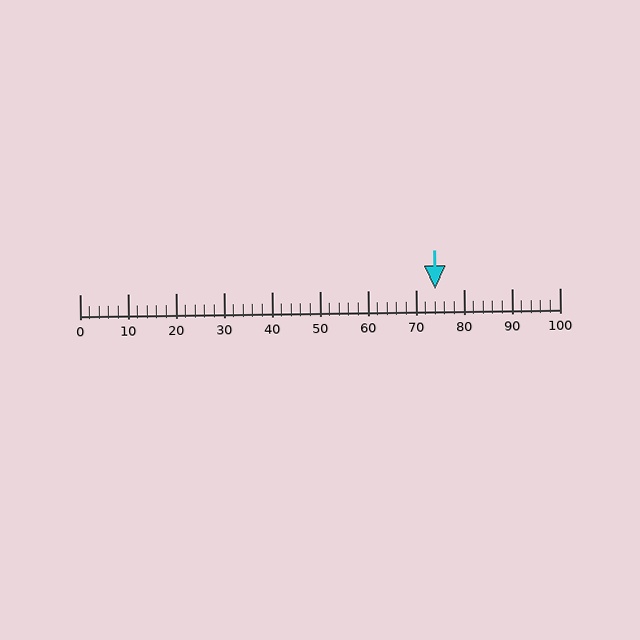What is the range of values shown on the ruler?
The ruler shows values from 0 to 100.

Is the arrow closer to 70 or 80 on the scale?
The arrow is closer to 70.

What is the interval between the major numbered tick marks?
The major tick marks are spaced 10 units apart.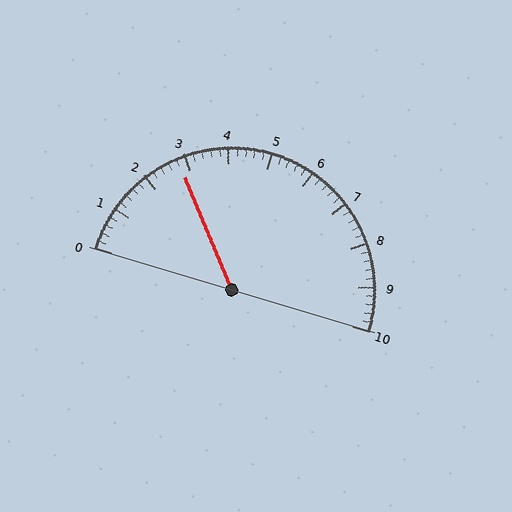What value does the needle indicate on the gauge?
The needle indicates approximately 2.8.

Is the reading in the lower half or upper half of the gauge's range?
The reading is in the lower half of the range (0 to 10).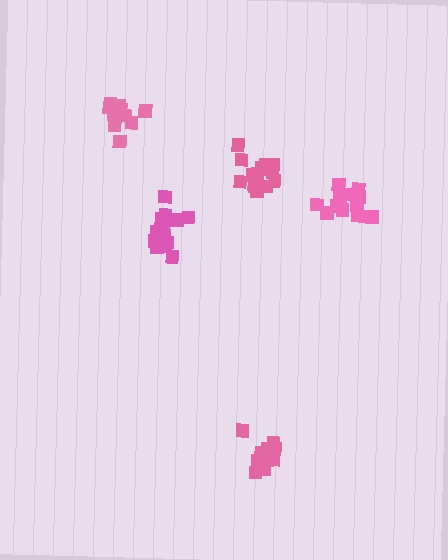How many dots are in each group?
Group 1: 13 dots, Group 2: 13 dots, Group 3: 13 dots, Group 4: 17 dots, Group 5: 17 dots (73 total).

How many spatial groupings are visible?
There are 5 spatial groupings.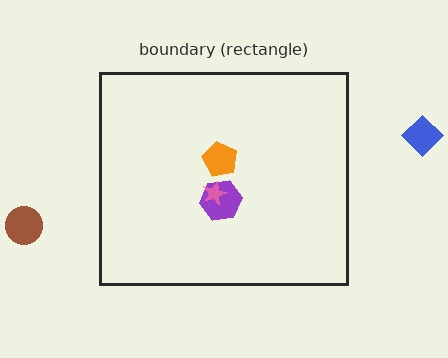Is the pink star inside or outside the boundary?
Inside.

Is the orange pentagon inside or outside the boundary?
Inside.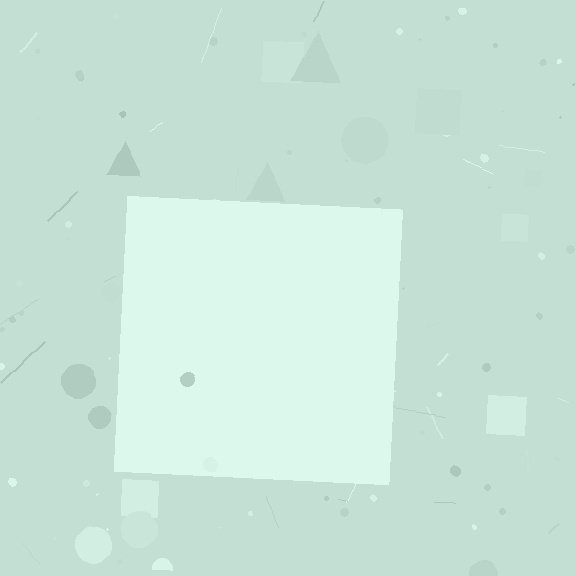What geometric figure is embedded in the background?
A square is embedded in the background.